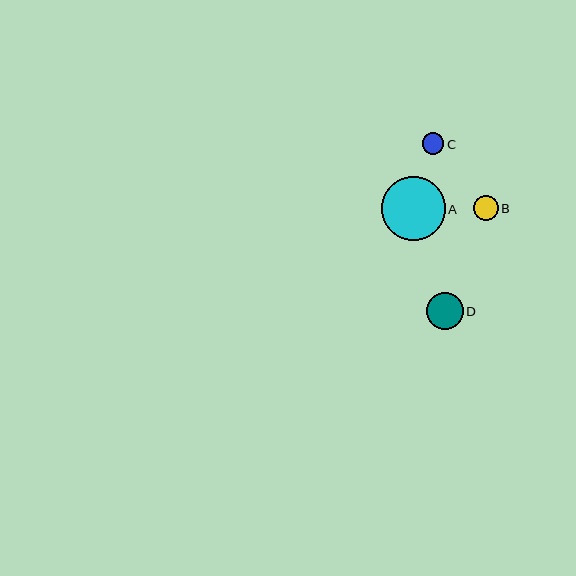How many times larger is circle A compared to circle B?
Circle A is approximately 2.6 times the size of circle B.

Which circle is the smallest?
Circle C is the smallest with a size of approximately 22 pixels.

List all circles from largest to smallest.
From largest to smallest: A, D, B, C.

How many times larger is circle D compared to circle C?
Circle D is approximately 1.7 times the size of circle C.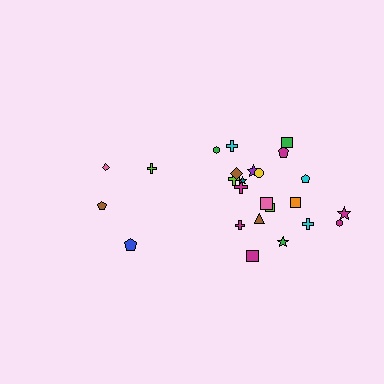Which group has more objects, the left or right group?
The right group.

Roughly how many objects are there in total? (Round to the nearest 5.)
Roughly 25 objects in total.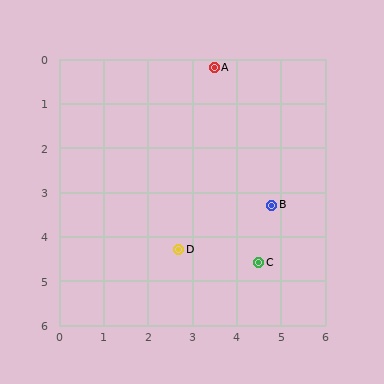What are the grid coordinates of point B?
Point B is at approximately (4.8, 3.3).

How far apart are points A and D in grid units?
Points A and D are about 4.2 grid units apart.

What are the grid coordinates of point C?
Point C is at approximately (4.5, 4.6).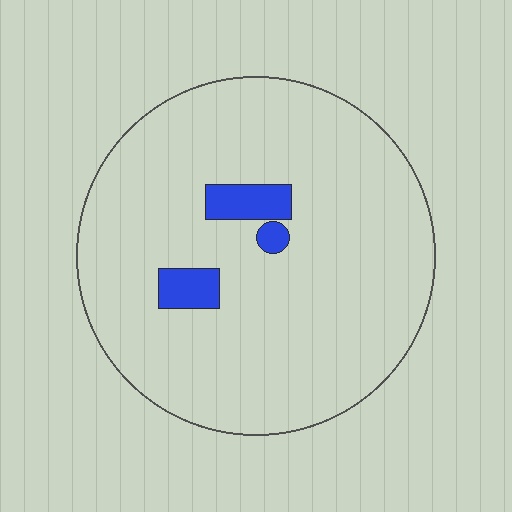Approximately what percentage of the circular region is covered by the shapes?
Approximately 5%.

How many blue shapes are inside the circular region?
3.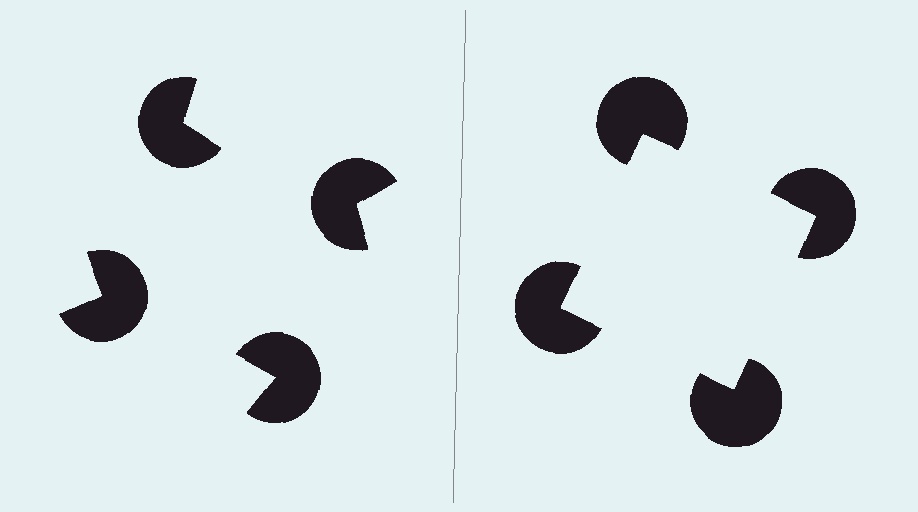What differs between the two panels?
The pac-man discs are positioned identically on both sides; only the wedge orientations differ. On the right they align to a square; on the left they are misaligned.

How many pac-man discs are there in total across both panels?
8 — 4 on each side.